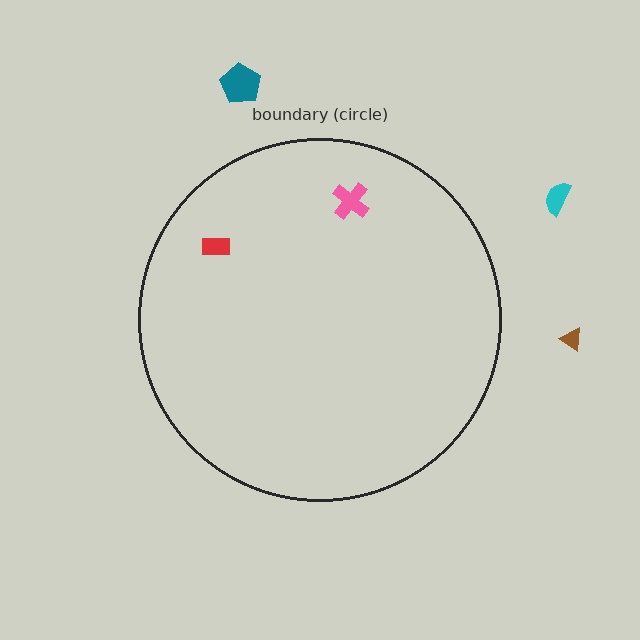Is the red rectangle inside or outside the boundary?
Inside.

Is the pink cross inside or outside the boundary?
Inside.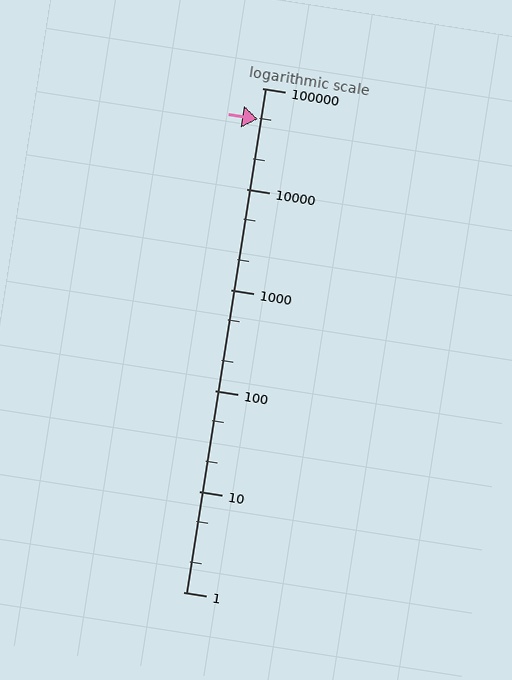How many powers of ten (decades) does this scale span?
The scale spans 5 decades, from 1 to 100000.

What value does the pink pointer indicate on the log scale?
The pointer indicates approximately 49000.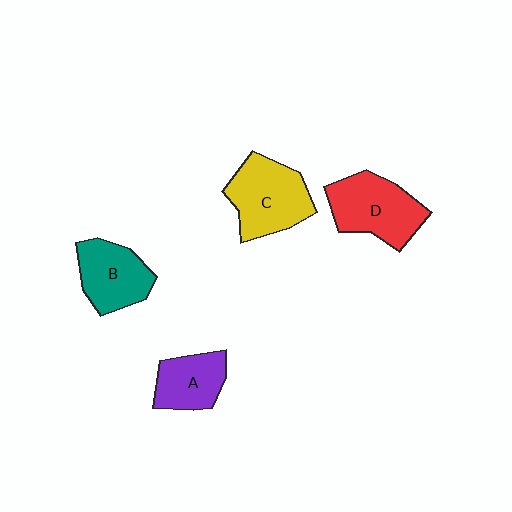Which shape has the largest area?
Shape C (yellow).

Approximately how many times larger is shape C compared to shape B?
Approximately 1.2 times.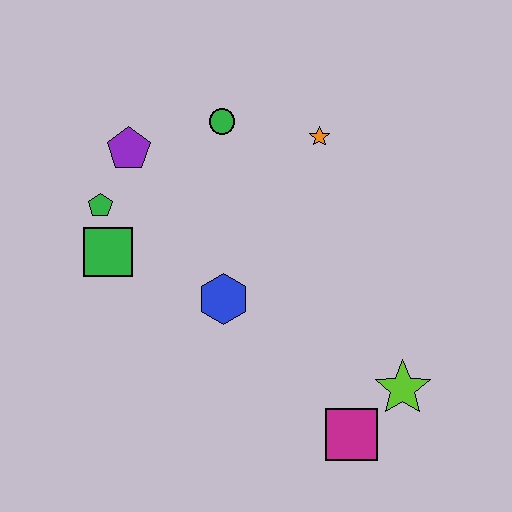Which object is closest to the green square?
The green pentagon is closest to the green square.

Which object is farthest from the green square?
The lime star is farthest from the green square.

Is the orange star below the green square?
No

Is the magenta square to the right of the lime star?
No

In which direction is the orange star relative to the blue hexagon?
The orange star is above the blue hexagon.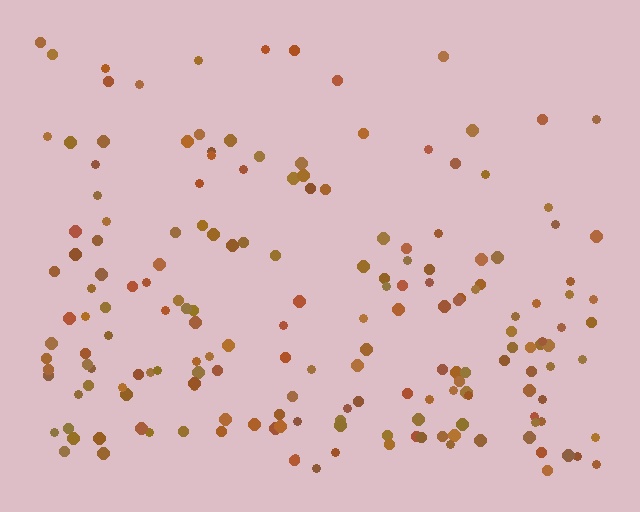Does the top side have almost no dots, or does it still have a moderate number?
Still a moderate number, just noticeably fewer than the bottom.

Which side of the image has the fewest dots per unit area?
The top.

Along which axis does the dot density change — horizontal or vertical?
Vertical.